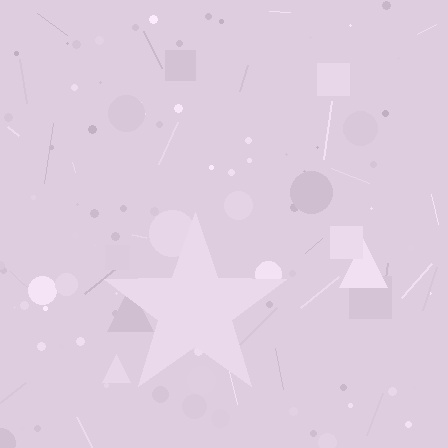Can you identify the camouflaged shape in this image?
The camouflaged shape is a star.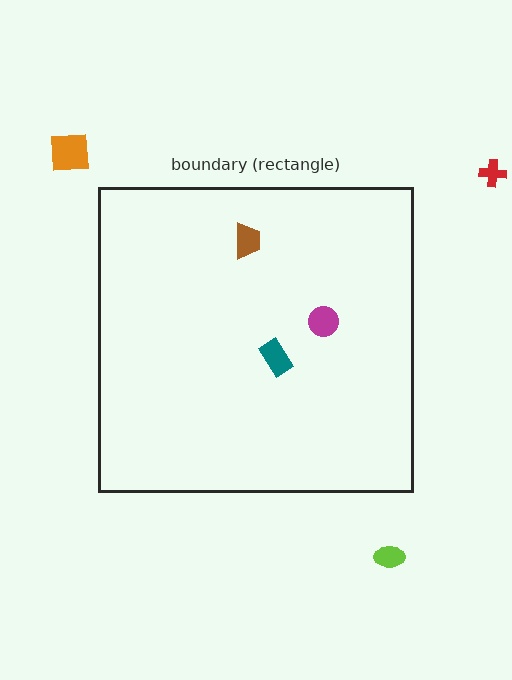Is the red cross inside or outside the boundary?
Outside.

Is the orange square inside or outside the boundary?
Outside.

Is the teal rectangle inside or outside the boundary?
Inside.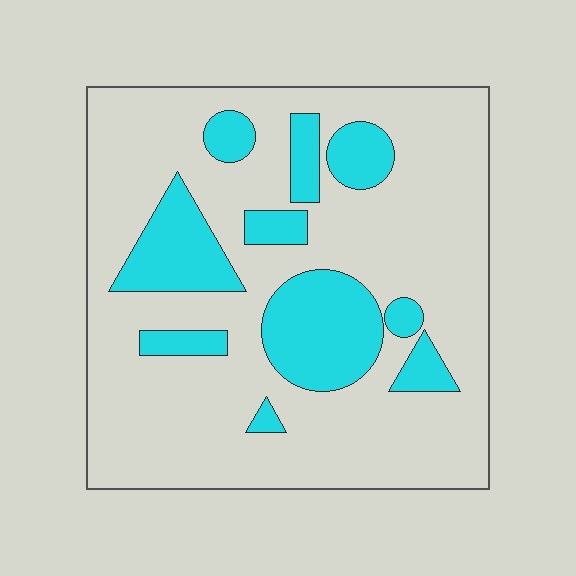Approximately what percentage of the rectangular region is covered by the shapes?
Approximately 25%.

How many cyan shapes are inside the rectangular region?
10.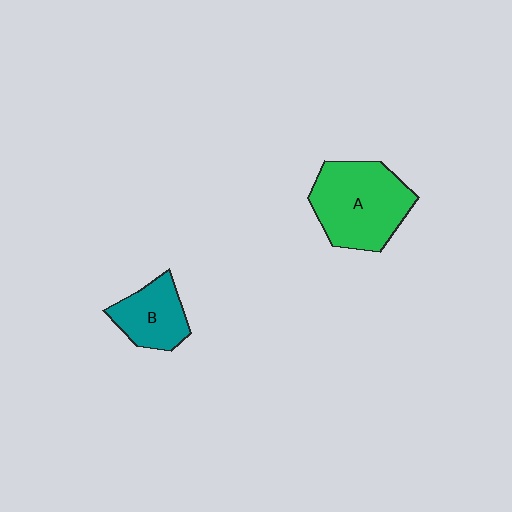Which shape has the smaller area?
Shape B (teal).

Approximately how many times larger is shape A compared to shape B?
Approximately 1.8 times.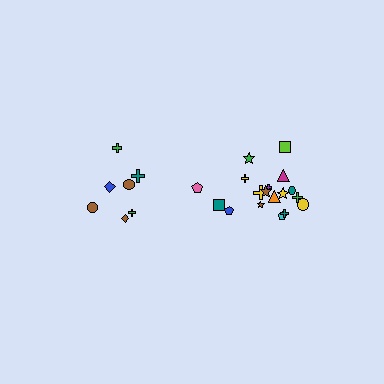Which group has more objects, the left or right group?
The right group.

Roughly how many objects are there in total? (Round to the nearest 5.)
Roughly 25 objects in total.